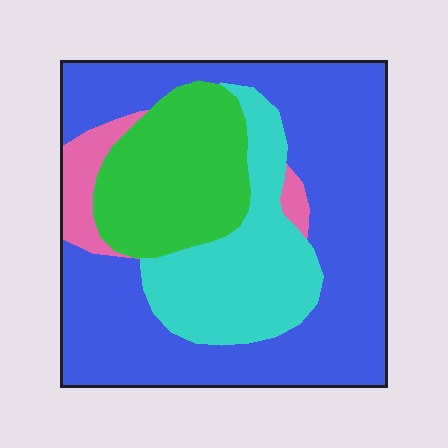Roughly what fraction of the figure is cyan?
Cyan covers around 20% of the figure.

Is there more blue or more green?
Blue.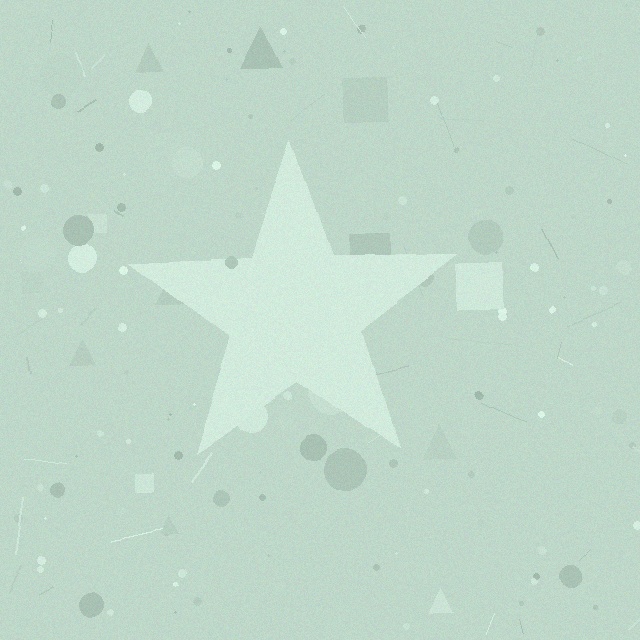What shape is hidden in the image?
A star is hidden in the image.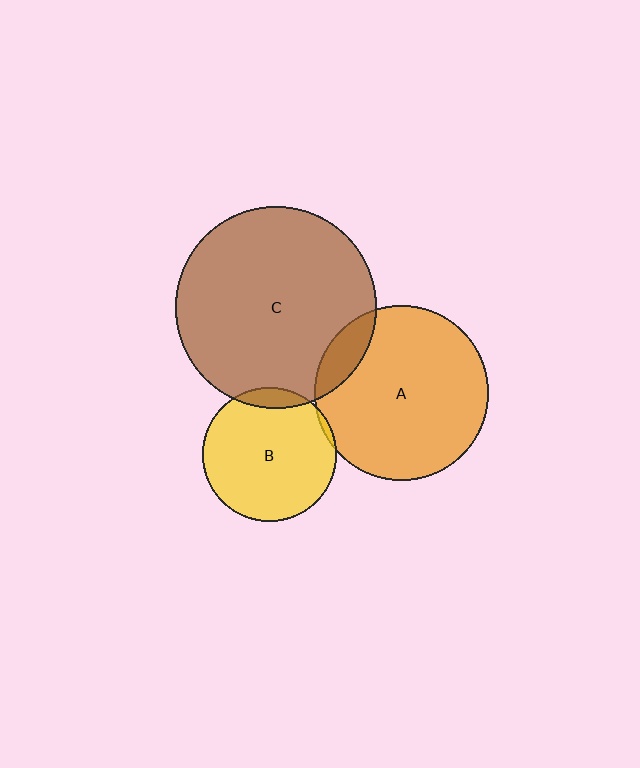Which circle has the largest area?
Circle C (brown).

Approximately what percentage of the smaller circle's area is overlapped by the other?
Approximately 5%.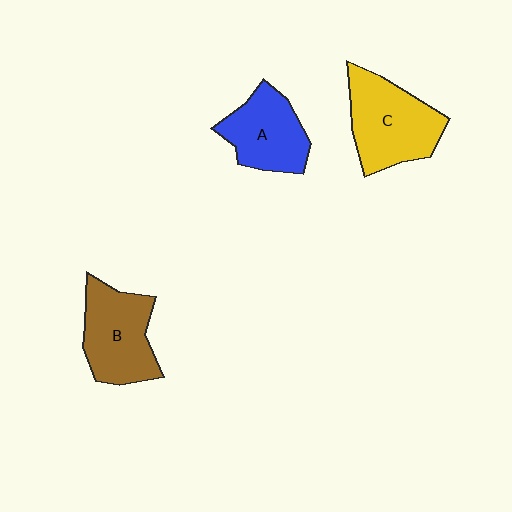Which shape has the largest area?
Shape C (yellow).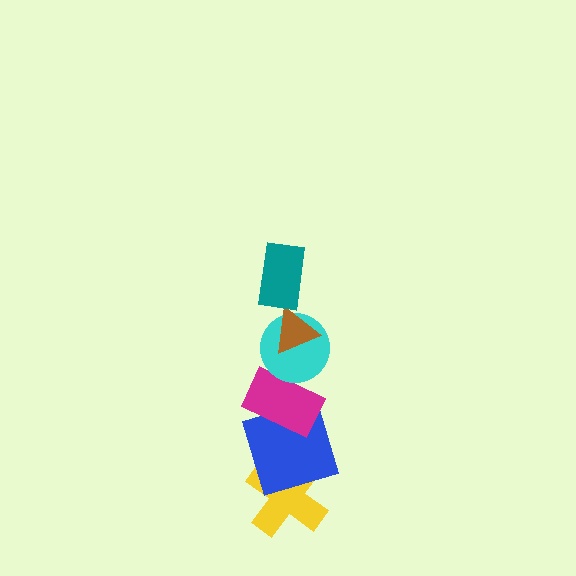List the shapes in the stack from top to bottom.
From top to bottom: the teal rectangle, the brown triangle, the cyan circle, the magenta rectangle, the blue square, the yellow cross.